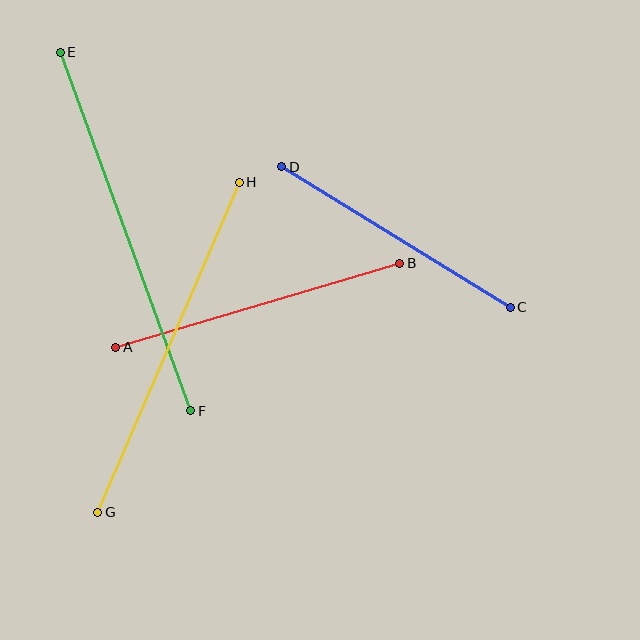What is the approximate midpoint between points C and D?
The midpoint is at approximately (396, 237) pixels.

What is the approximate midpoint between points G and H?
The midpoint is at approximately (169, 347) pixels.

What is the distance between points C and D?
The distance is approximately 268 pixels.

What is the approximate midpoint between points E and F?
The midpoint is at approximately (126, 232) pixels.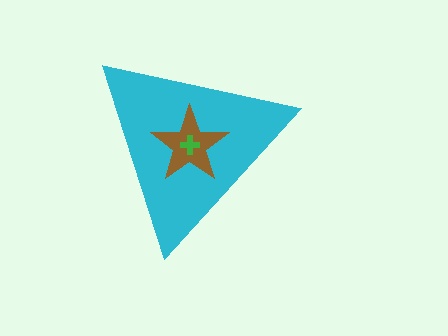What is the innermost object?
The green cross.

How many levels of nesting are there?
3.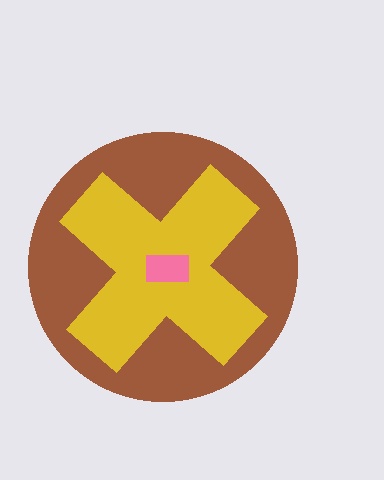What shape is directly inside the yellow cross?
The pink rectangle.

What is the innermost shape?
The pink rectangle.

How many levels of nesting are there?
3.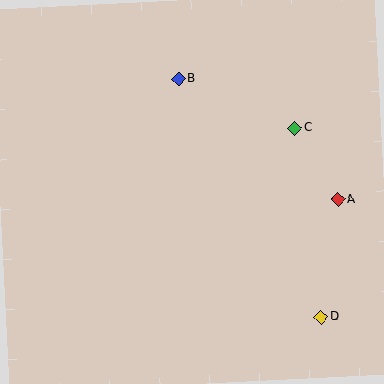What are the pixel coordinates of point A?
Point A is at (338, 199).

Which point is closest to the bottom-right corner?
Point D is closest to the bottom-right corner.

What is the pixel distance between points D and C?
The distance between D and C is 191 pixels.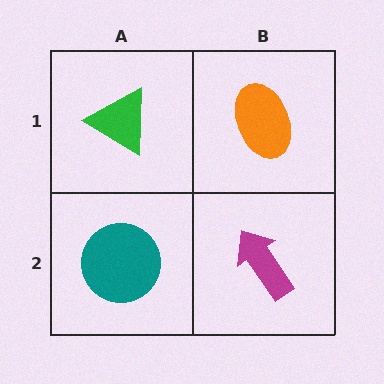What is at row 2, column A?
A teal circle.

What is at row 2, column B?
A magenta arrow.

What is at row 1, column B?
An orange ellipse.